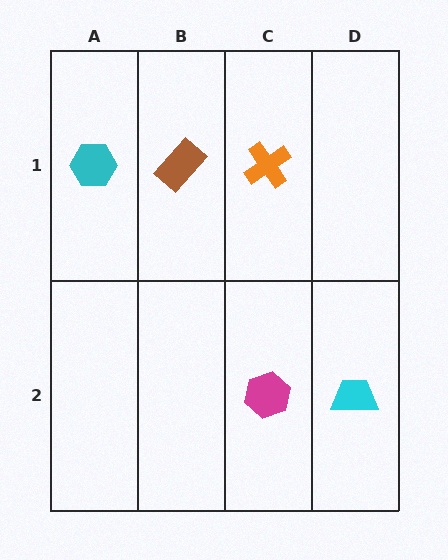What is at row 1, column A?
A cyan hexagon.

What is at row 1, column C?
An orange cross.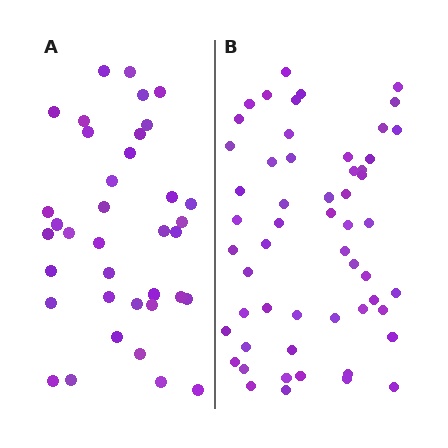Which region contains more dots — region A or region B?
Region B (the right region) has more dots.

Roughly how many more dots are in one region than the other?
Region B has approximately 20 more dots than region A.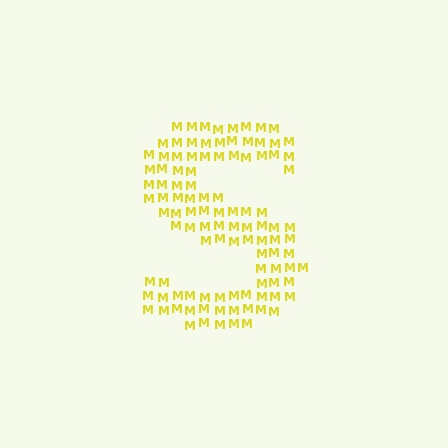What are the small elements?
The small elements are letter M's.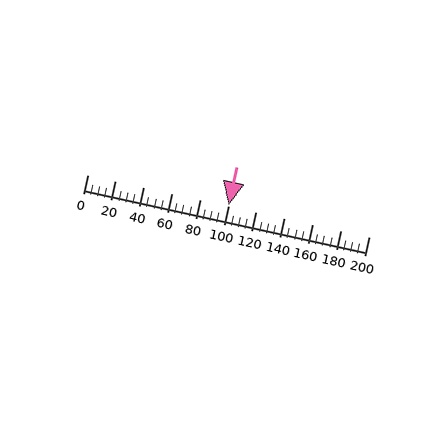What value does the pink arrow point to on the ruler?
The pink arrow points to approximately 100.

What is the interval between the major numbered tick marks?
The major tick marks are spaced 20 units apart.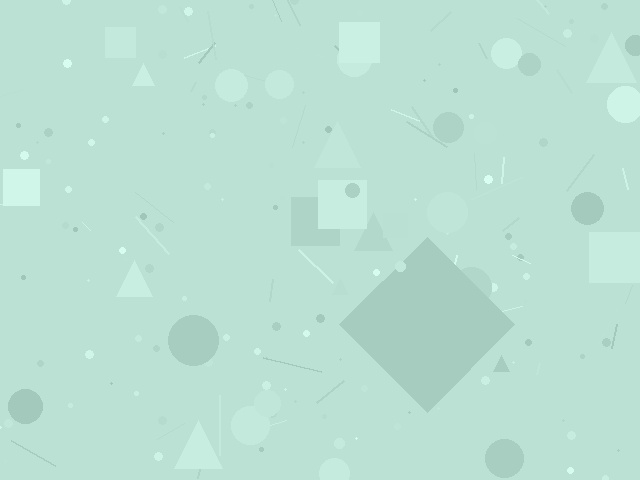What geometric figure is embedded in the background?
A diamond is embedded in the background.